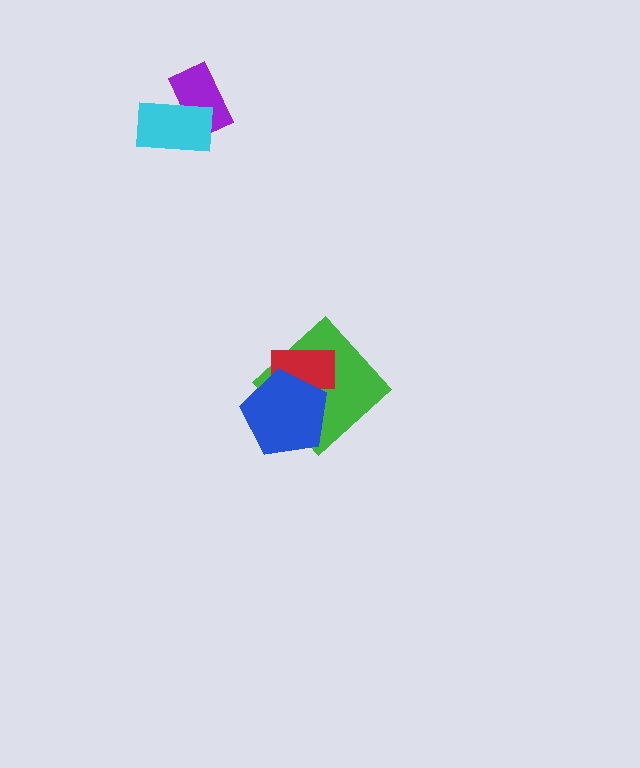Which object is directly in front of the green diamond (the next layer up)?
The red rectangle is directly in front of the green diamond.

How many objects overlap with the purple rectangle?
1 object overlaps with the purple rectangle.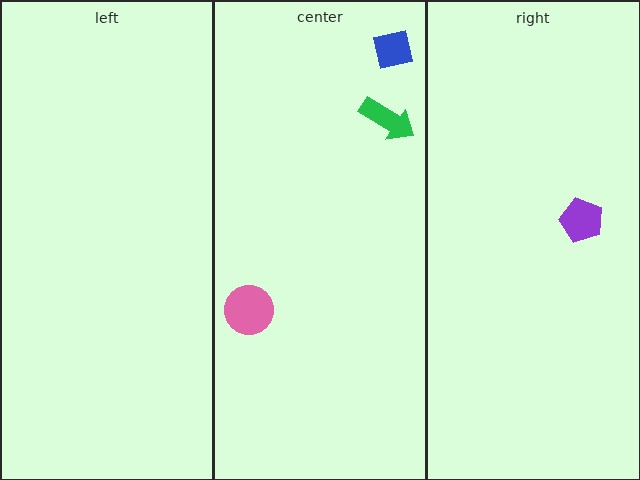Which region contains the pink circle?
The center region.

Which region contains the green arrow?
The center region.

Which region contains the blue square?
The center region.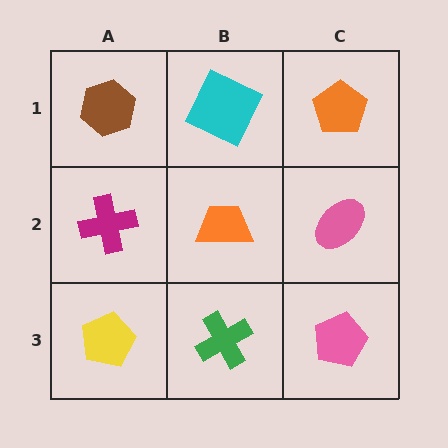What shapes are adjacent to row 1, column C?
A pink ellipse (row 2, column C), a cyan square (row 1, column B).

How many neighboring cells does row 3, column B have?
3.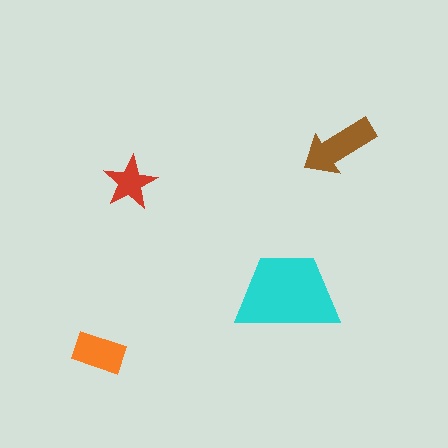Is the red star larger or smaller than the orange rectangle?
Smaller.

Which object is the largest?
The cyan trapezoid.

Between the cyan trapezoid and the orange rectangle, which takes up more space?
The cyan trapezoid.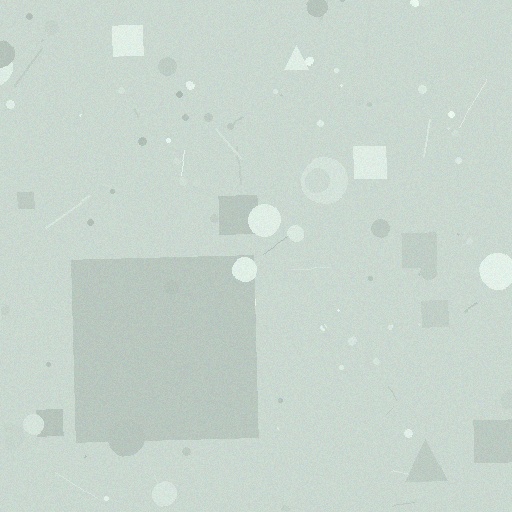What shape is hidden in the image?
A square is hidden in the image.